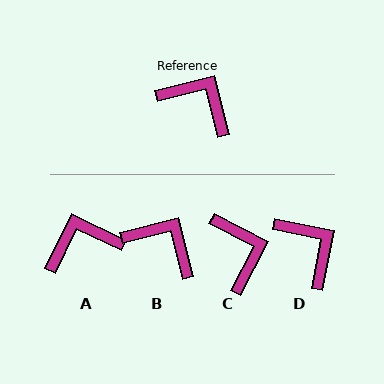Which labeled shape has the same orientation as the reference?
B.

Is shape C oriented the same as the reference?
No, it is off by about 41 degrees.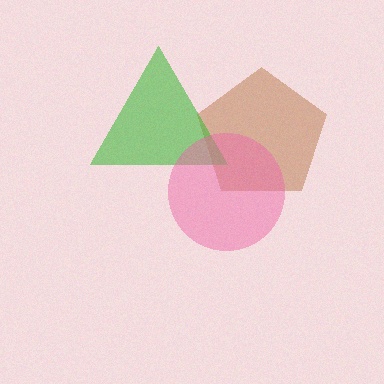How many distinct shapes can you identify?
There are 3 distinct shapes: a brown pentagon, a green triangle, a pink circle.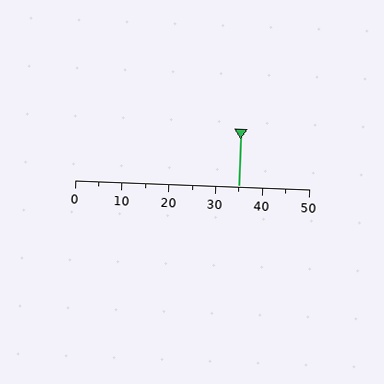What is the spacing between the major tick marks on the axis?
The major ticks are spaced 10 apart.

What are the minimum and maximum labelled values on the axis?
The axis runs from 0 to 50.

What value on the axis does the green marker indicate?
The marker indicates approximately 35.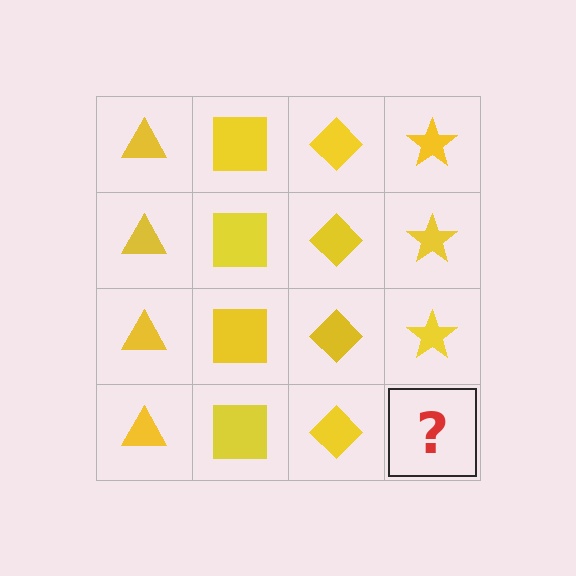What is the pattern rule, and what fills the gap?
The rule is that each column has a consistent shape. The gap should be filled with a yellow star.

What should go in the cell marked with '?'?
The missing cell should contain a yellow star.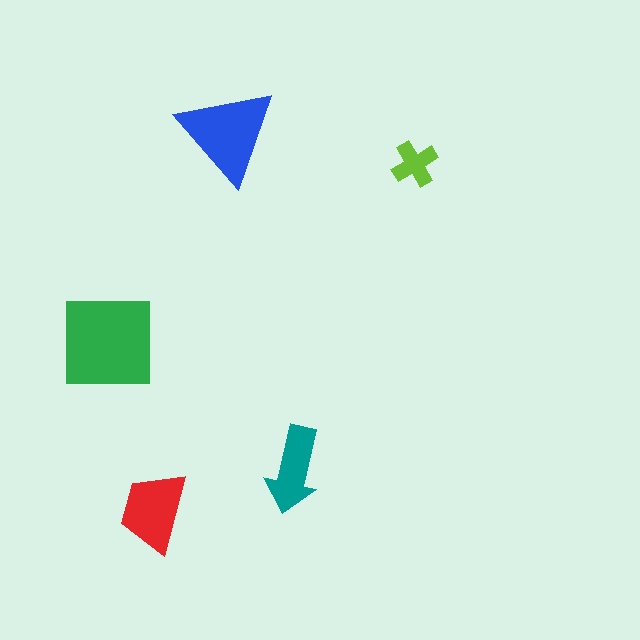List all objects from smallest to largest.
The lime cross, the teal arrow, the red trapezoid, the blue triangle, the green square.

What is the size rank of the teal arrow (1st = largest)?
4th.